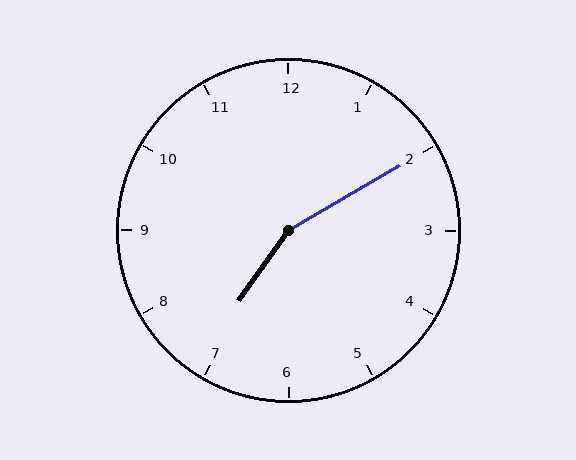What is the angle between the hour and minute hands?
Approximately 155 degrees.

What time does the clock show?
7:10.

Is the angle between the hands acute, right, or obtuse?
It is obtuse.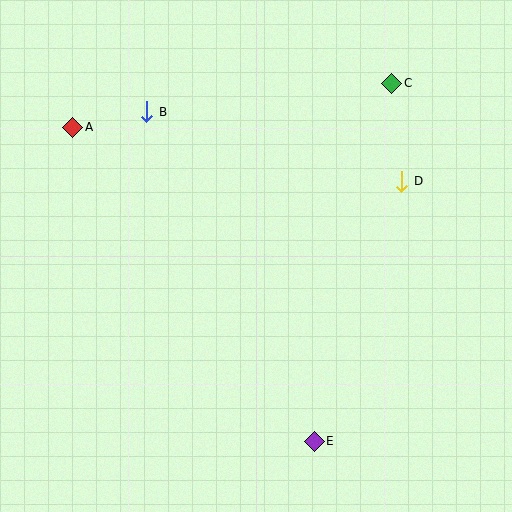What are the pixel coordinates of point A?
Point A is at (73, 127).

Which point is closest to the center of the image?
Point D at (402, 181) is closest to the center.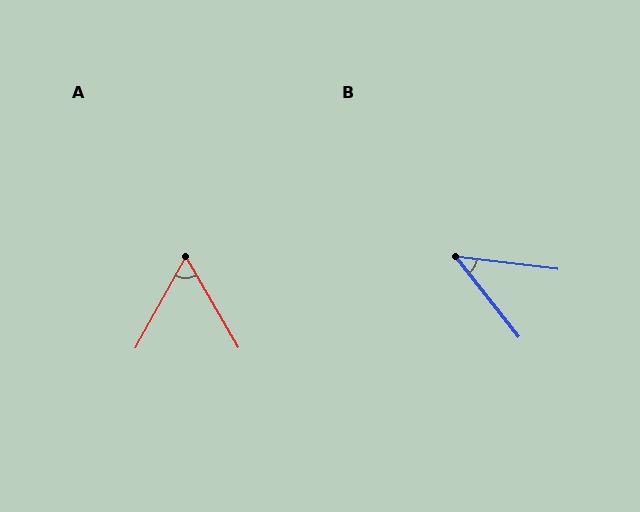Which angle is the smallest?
B, at approximately 45 degrees.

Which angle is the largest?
A, at approximately 60 degrees.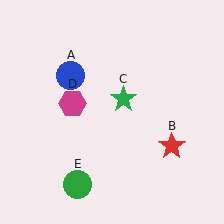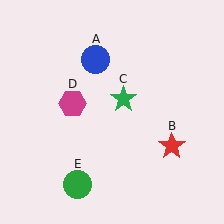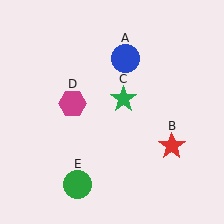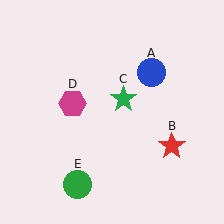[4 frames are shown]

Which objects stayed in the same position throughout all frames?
Red star (object B) and green star (object C) and magenta hexagon (object D) and green circle (object E) remained stationary.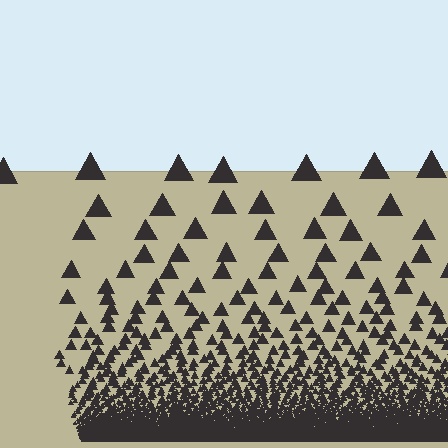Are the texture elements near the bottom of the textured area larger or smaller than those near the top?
Smaller. The gradient is inverted — elements near the bottom are smaller and denser.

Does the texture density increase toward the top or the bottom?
Density increases toward the bottom.